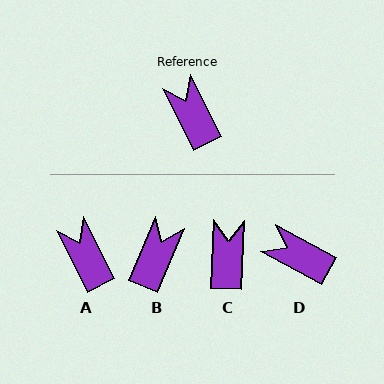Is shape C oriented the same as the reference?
No, it is off by about 29 degrees.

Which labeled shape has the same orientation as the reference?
A.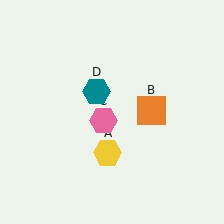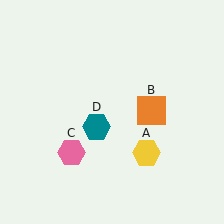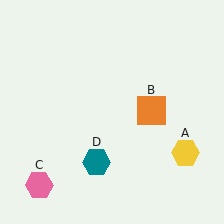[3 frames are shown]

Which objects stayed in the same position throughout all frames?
Orange square (object B) remained stationary.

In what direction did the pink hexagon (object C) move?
The pink hexagon (object C) moved down and to the left.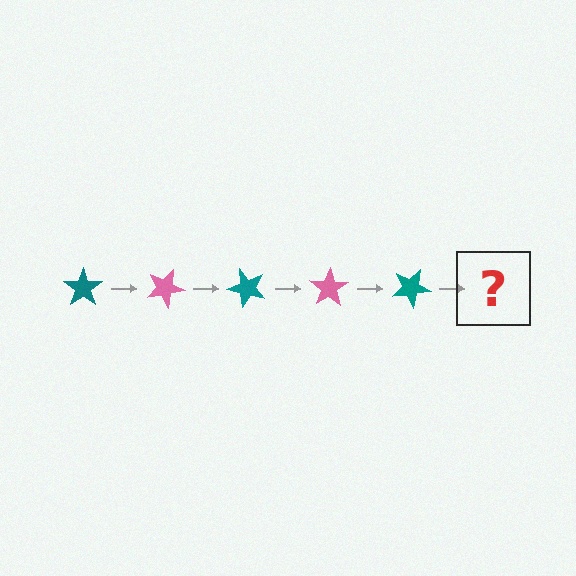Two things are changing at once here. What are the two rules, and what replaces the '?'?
The two rules are that it rotates 25 degrees each step and the color cycles through teal and pink. The '?' should be a pink star, rotated 125 degrees from the start.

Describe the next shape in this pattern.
It should be a pink star, rotated 125 degrees from the start.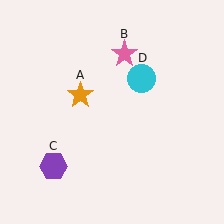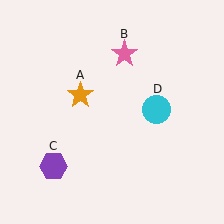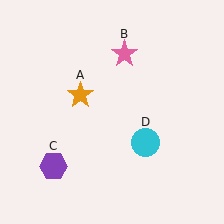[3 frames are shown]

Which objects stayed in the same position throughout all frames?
Orange star (object A) and pink star (object B) and purple hexagon (object C) remained stationary.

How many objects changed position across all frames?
1 object changed position: cyan circle (object D).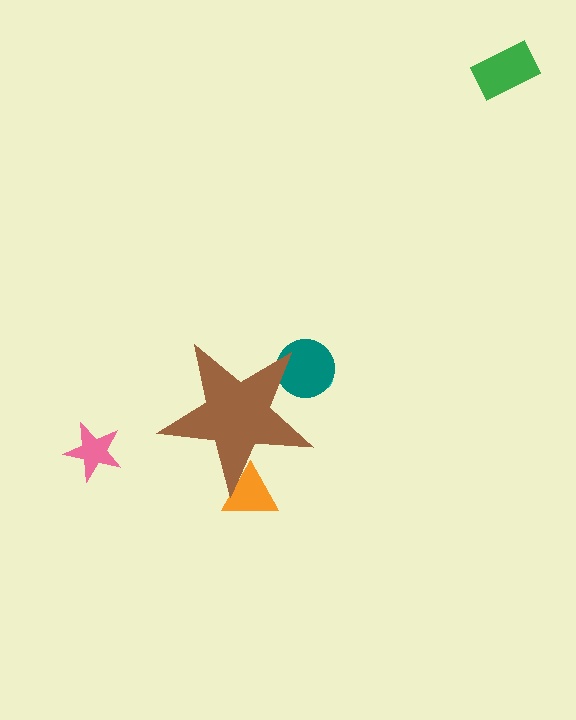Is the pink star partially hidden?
No, the pink star is fully visible.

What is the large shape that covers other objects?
A brown star.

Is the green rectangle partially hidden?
No, the green rectangle is fully visible.